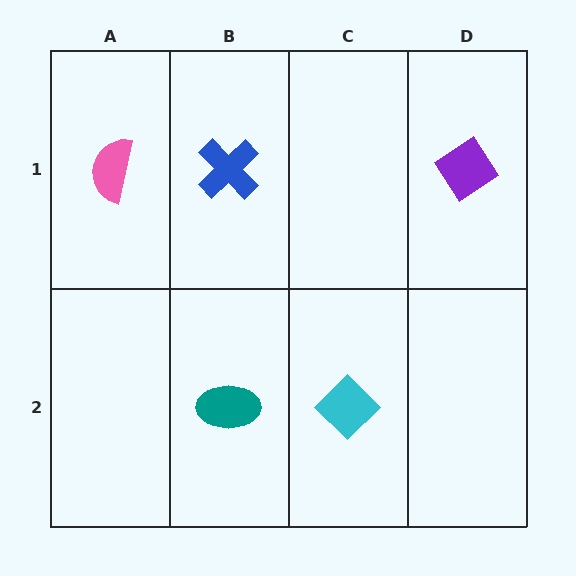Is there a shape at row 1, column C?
No, that cell is empty.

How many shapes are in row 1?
3 shapes.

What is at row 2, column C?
A cyan diamond.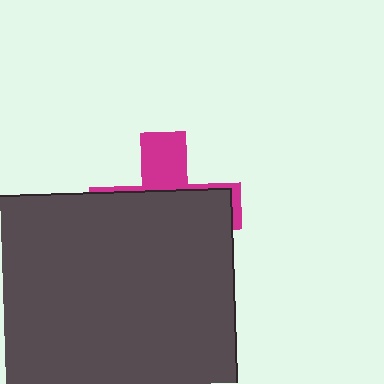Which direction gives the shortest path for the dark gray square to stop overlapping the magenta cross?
Moving down gives the shortest separation.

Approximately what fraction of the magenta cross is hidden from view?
Roughly 69% of the magenta cross is hidden behind the dark gray square.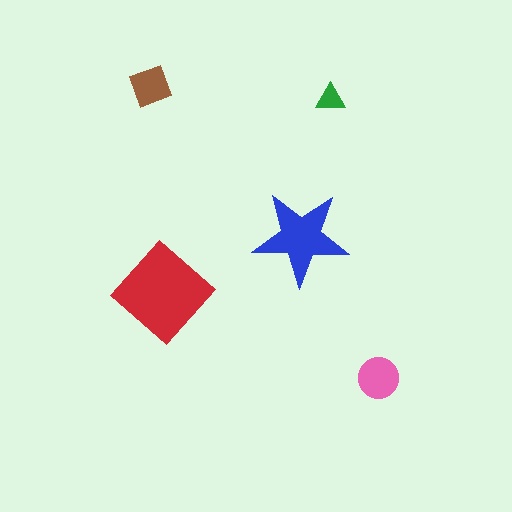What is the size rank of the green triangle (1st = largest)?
5th.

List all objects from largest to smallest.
The red diamond, the blue star, the pink circle, the brown square, the green triangle.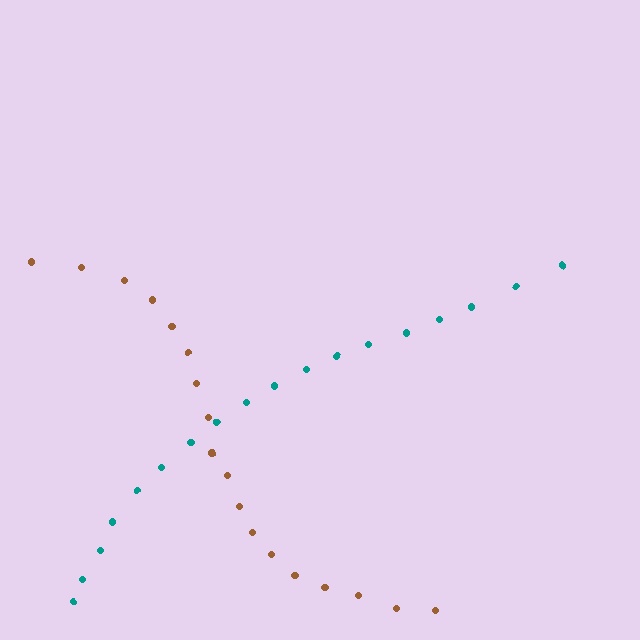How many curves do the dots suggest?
There are 2 distinct paths.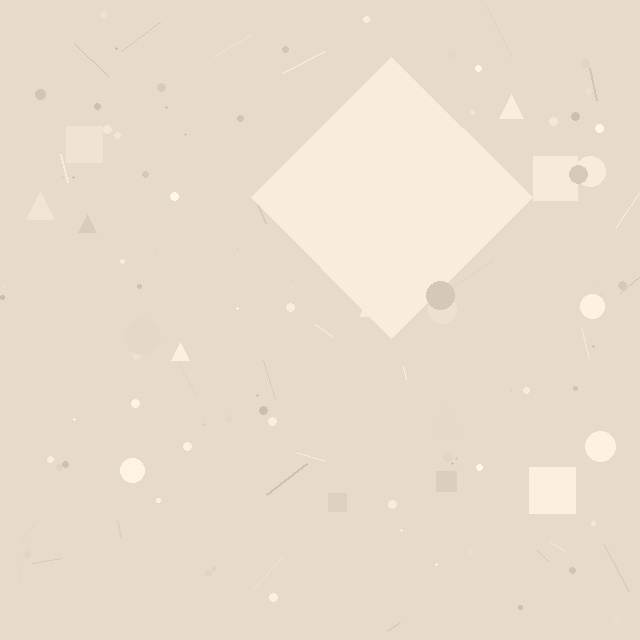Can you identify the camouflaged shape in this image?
The camouflaged shape is a diamond.